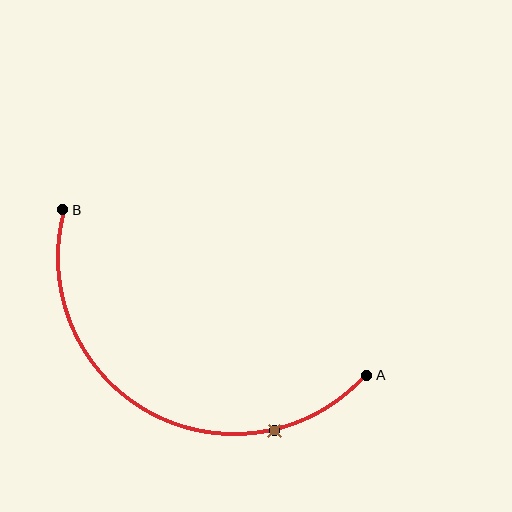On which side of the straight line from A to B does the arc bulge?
The arc bulges below the straight line connecting A and B.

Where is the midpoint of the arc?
The arc midpoint is the point on the curve farthest from the straight line joining A and B. It sits below that line.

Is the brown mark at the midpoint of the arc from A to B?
No. The brown mark lies on the arc but is closer to endpoint A. The arc midpoint would be at the point on the curve equidistant along the arc from both A and B.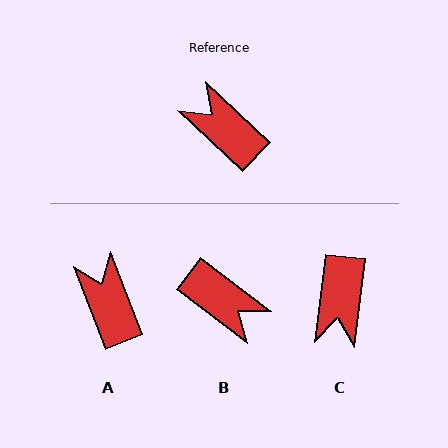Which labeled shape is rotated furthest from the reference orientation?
B, about 174 degrees away.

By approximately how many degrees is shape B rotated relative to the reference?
Approximately 174 degrees clockwise.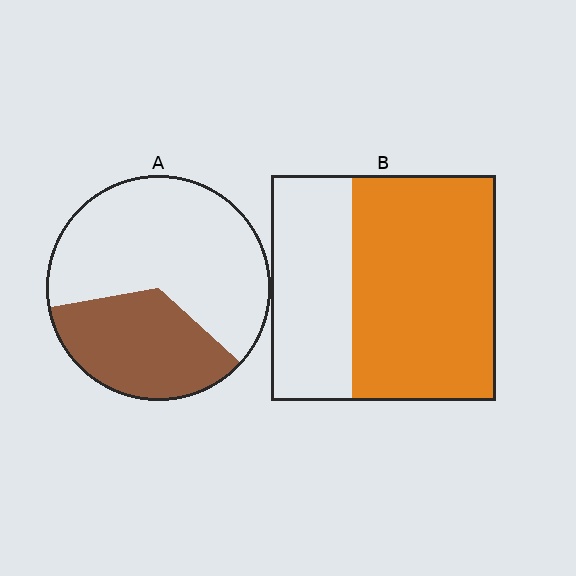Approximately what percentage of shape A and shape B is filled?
A is approximately 35% and B is approximately 65%.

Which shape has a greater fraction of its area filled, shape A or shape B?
Shape B.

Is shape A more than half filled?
No.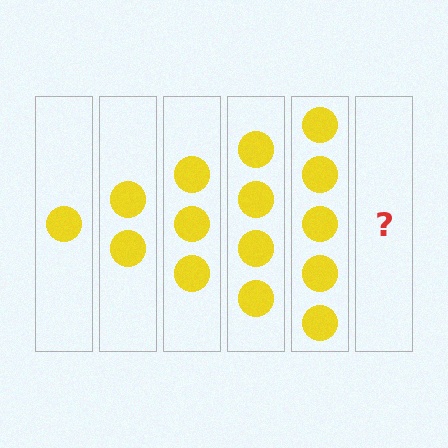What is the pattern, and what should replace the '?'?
The pattern is that each step adds one more circle. The '?' should be 6 circles.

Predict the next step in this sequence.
The next step is 6 circles.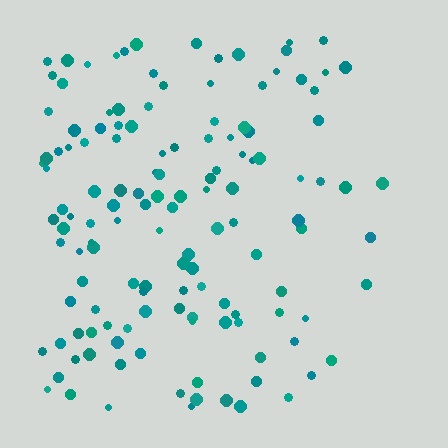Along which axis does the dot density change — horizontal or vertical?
Horizontal.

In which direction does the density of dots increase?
From right to left, with the left side densest.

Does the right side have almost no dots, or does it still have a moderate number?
Still a moderate number, just noticeably fewer than the left.